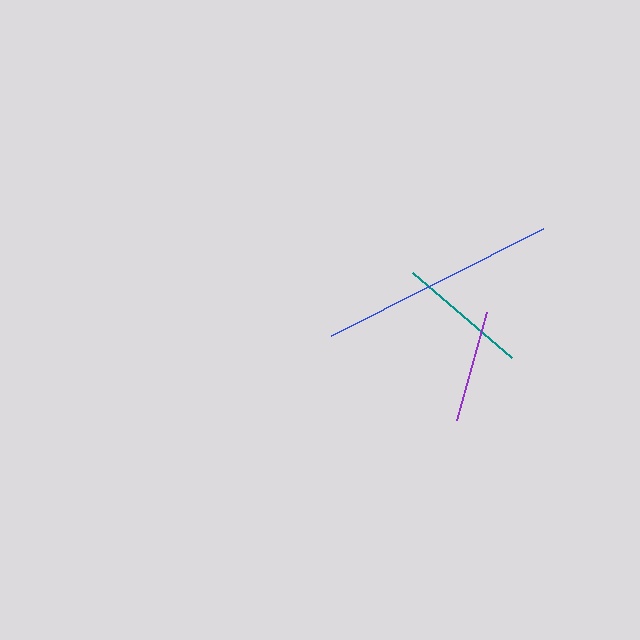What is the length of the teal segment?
The teal segment is approximately 130 pixels long.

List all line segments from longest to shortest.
From longest to shortest: blue, teal, purple.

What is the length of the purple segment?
The purple segment is approximately 111 pixels long.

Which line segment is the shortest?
The purple line is the shortest at approximately 111 pixels.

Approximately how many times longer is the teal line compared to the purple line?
The teal line is approximately 1.2 times the length of the purple line.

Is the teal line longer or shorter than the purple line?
The teal line is longer than the purple line.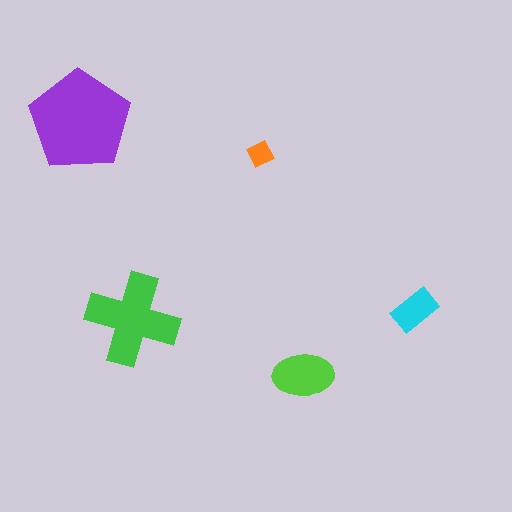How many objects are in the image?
There are 5 objects in the image.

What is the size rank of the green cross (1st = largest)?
2nd.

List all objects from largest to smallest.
The purple pentagon, the green cross, the lime ellipse, the cyan rectangle, the orange diamond.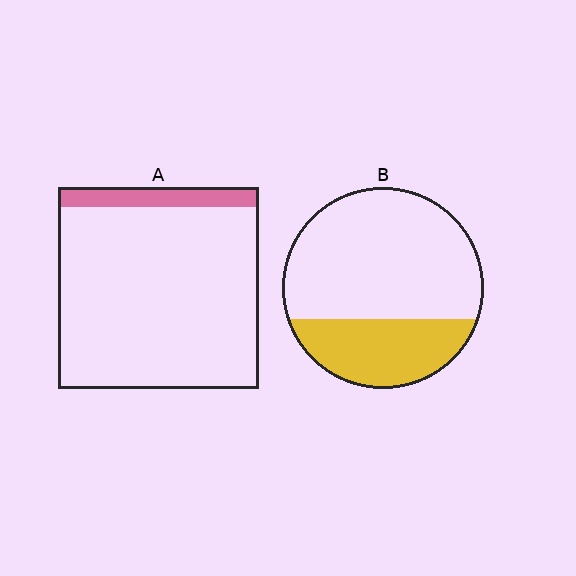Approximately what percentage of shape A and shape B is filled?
A is approximately 10% and B is approximately 30%.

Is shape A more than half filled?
No.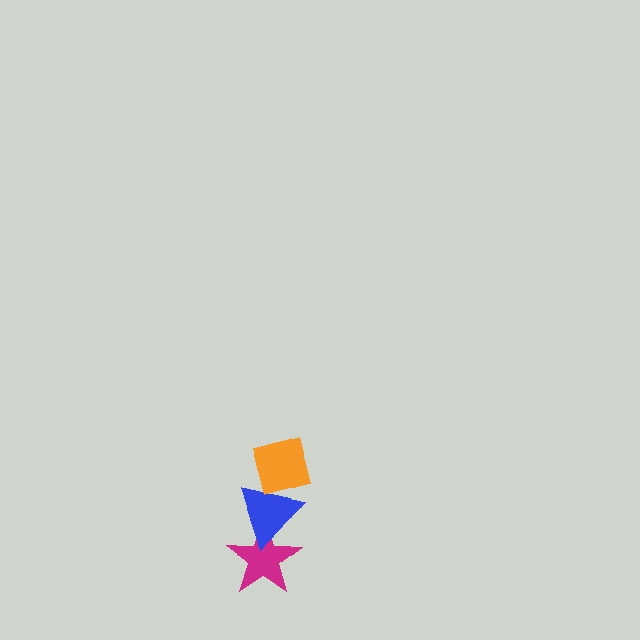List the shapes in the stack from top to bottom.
From top to bottom: the orange square, the blue triangle, the magenta star.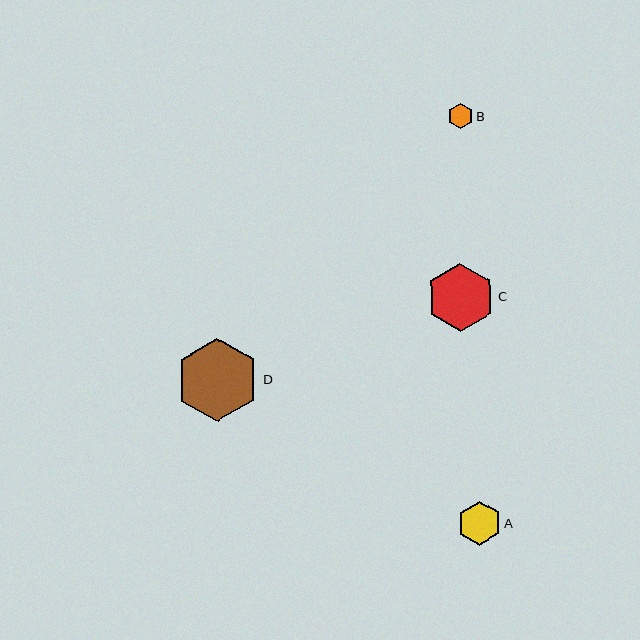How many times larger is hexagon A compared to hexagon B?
Hexagon A is approximately 1.7 times the size of hexagon B.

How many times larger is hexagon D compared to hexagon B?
Hexagon D is approximately 3.3 times the size of hexagon B.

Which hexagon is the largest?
Hexagon D is the largest with a size of approximately 84 pixels.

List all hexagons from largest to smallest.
From largest to smallest: D, C, A, B.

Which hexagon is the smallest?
Hexagon B is the smallest with a size of approximately 25 pixels.